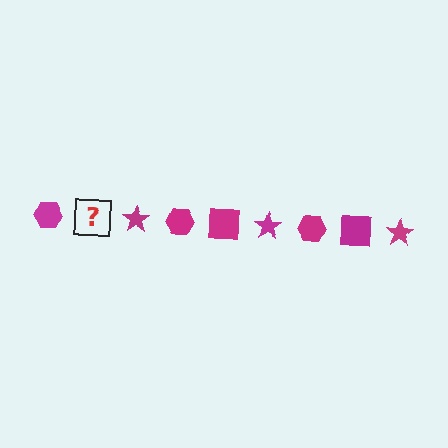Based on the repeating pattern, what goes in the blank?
The blank should be a magenta square.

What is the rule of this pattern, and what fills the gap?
The rule is that the pattern cycles through hexagon, square, star shapes in magenta. The gap should be filled with a magenta square.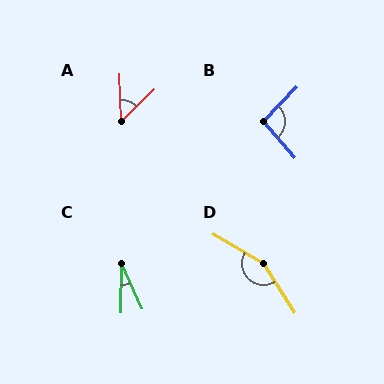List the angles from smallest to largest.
C (25°), A (48°), B (95°), D (153°).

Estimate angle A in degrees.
Approximately 48 degrees.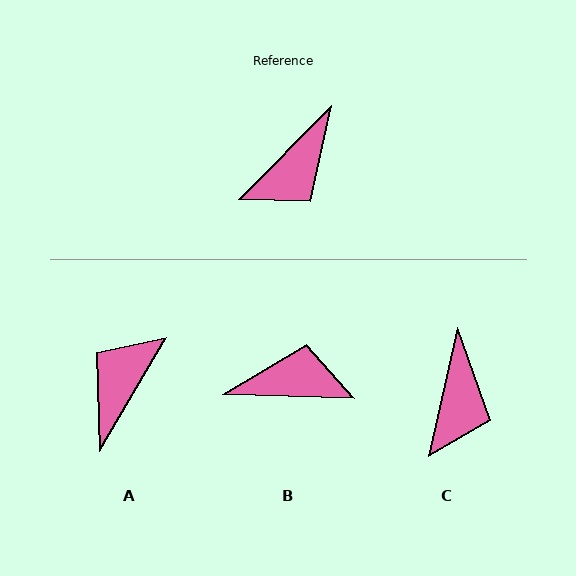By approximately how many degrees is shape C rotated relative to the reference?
Approximately 32 degrees counter-clockwise.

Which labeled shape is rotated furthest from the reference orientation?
A, about 166 degrees away.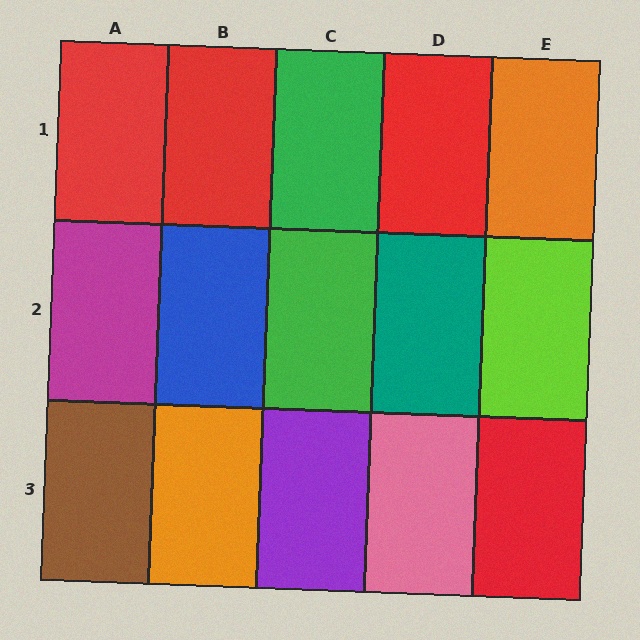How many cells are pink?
1 cell is pink.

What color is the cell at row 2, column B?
Blue.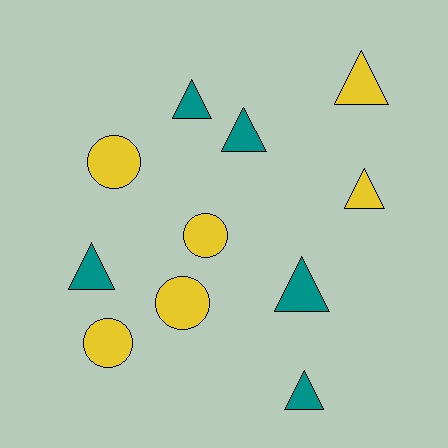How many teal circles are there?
There are no teal circles.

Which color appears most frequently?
Yellow, with 6 objects.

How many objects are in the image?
There are 11 objects.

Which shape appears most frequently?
Triangle, with 7 objects.